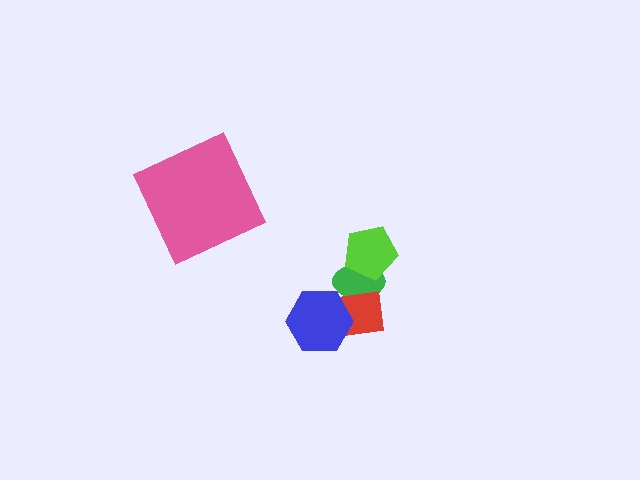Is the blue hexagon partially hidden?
No, no other shape covers it.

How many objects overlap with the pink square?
0 objects overlap with the pink square.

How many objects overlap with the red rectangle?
2 objects overlap with the red rectangle.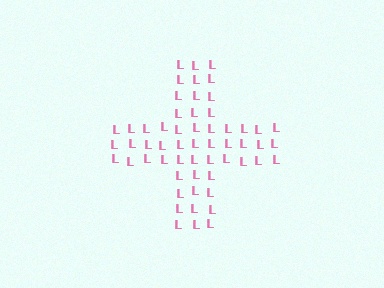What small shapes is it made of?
It is made of small letter L's.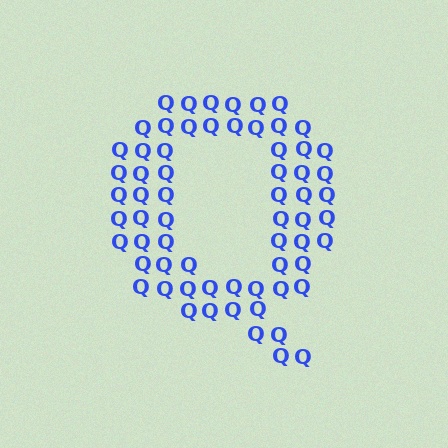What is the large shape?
The large shape is the letter Q.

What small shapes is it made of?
It is made of small letter Q's.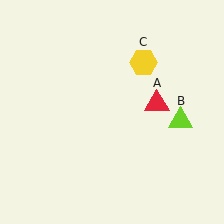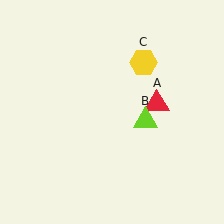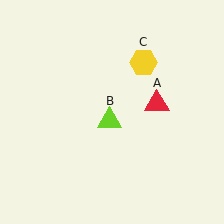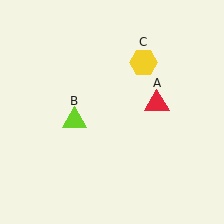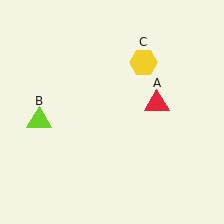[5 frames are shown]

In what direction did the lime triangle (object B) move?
The lime triangle (object B) moved left.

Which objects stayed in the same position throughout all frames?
Red triangle (object A) and yellow hexagon (object C) remained stationary.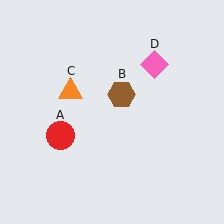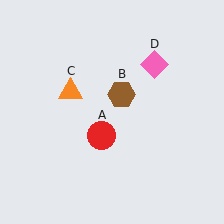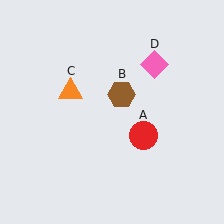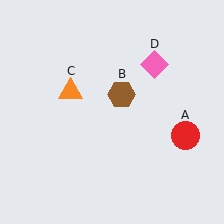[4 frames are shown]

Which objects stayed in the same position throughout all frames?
Brown hexagon (object B) and orange triangle (object C) and pink diamond (object D) remained stationary.